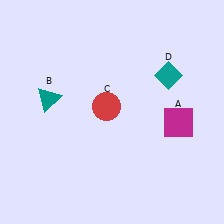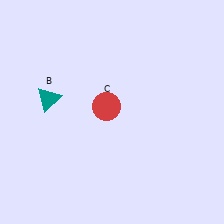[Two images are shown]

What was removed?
The magenta square (A), the teal diamond (D) were removed in Image 2.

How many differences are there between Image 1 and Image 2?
There are 2 differences between the two images.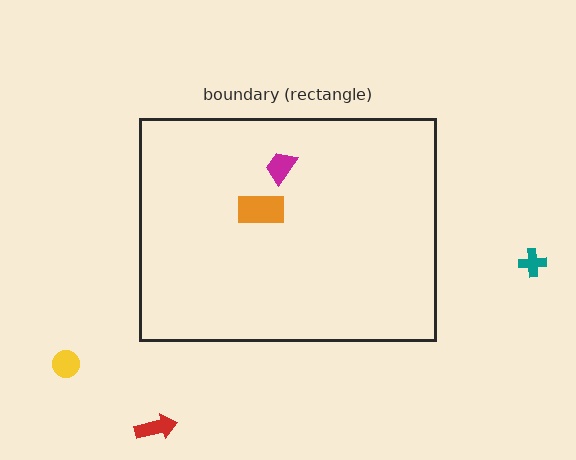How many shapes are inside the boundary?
2 inside, 3 outside.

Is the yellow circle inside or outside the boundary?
Outside.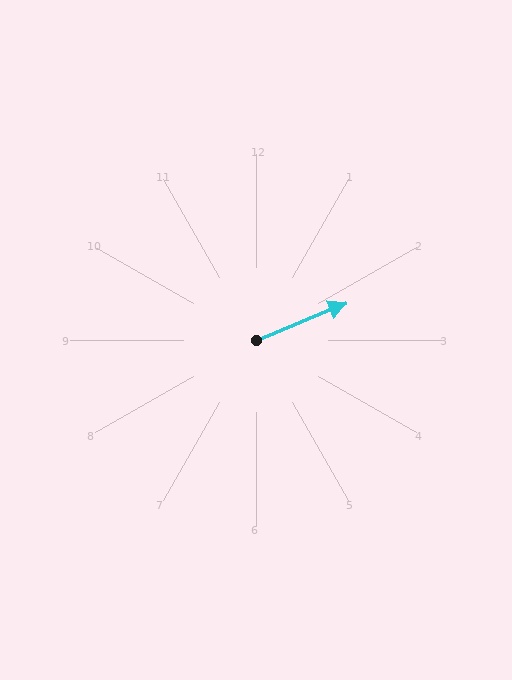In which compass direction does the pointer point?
Northeast.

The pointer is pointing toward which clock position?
Roughly 2 o'clock.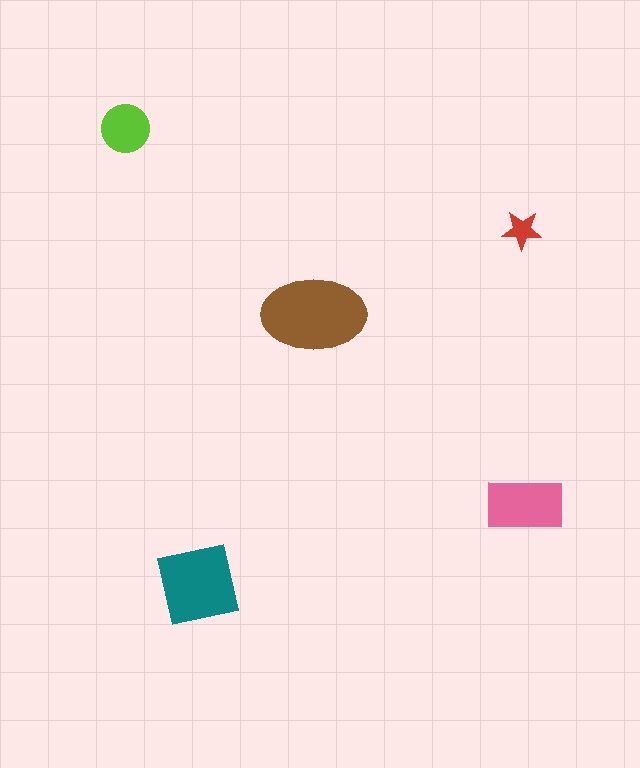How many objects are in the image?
There are 5 objects in the image.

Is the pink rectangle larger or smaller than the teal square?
Smaller.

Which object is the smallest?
The red star.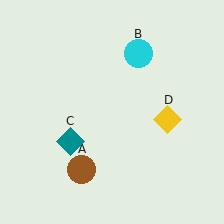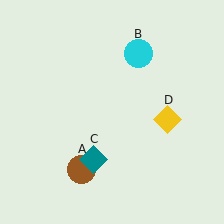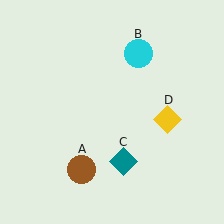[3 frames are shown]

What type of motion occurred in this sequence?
The teal diamond (object C) rotated counterclockwise around the center of the scene.